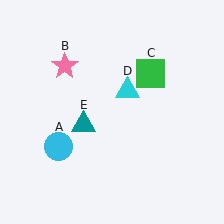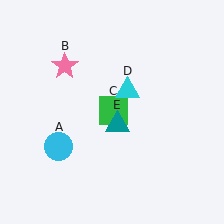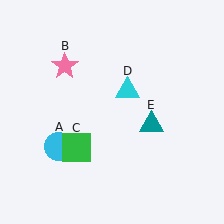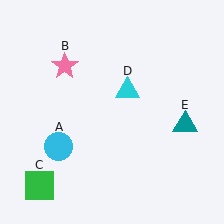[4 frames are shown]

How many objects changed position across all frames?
2 objects changed position: green square (object C), teal triangle (object E).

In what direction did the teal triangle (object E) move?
The teal triangle (object E) moved right.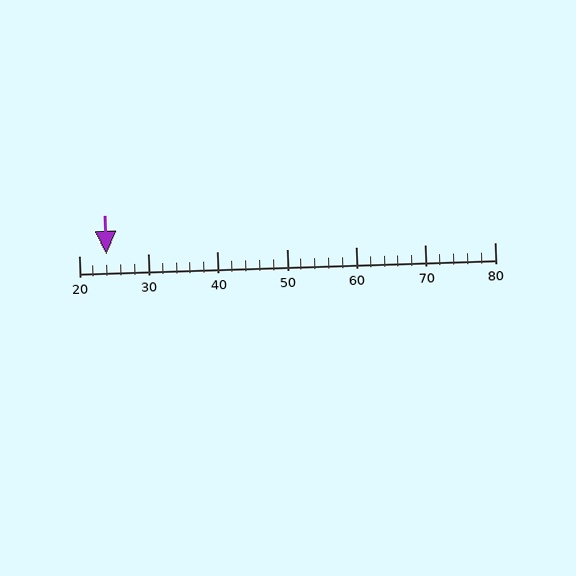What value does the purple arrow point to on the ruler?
The purple arrow points to approximately 24.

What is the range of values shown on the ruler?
The ruler shows values from 20 to 80.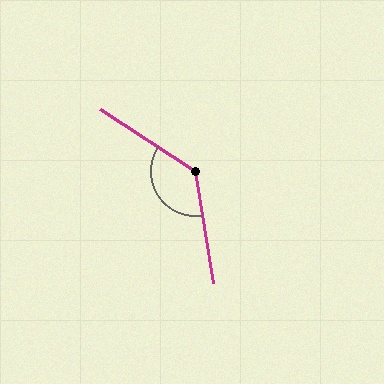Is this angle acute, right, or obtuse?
It is obtuse.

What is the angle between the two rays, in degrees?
Approximately 132 degrees.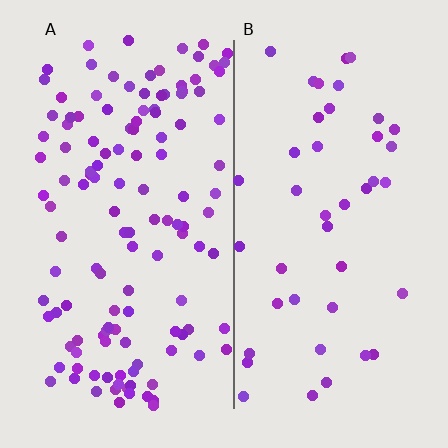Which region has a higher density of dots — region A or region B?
A (the left).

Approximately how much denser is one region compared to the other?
Approximately 3.0× — region A over region B.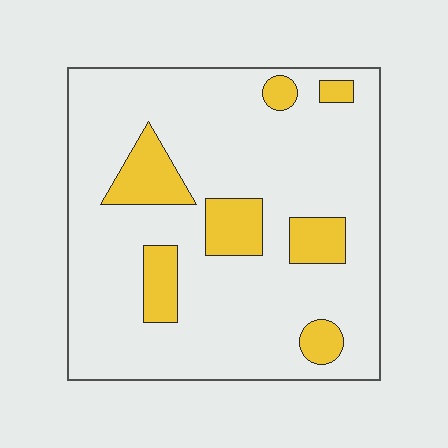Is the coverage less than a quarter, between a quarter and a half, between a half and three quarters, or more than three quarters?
Less than a quarter.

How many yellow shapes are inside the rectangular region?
7.